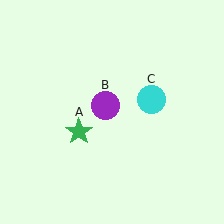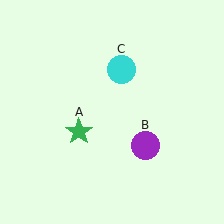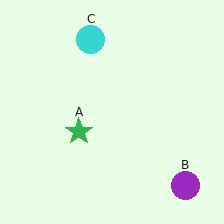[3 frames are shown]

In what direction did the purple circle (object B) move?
The purple circle (object B) moved down and to the right.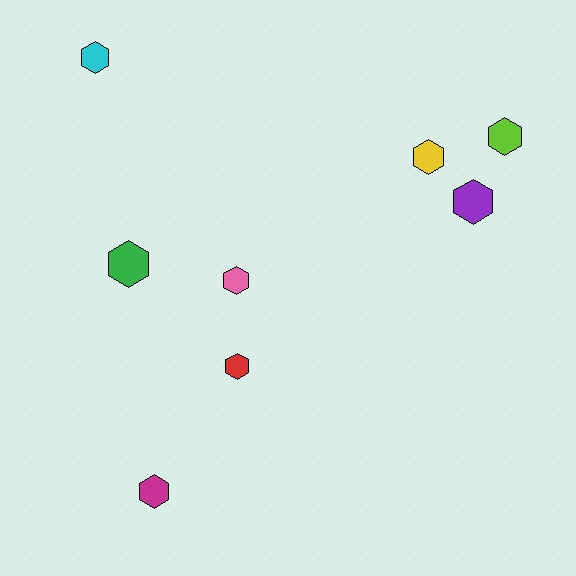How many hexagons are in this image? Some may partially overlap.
There are 8 hexagons.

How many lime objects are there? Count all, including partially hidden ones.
There is 1 lime object.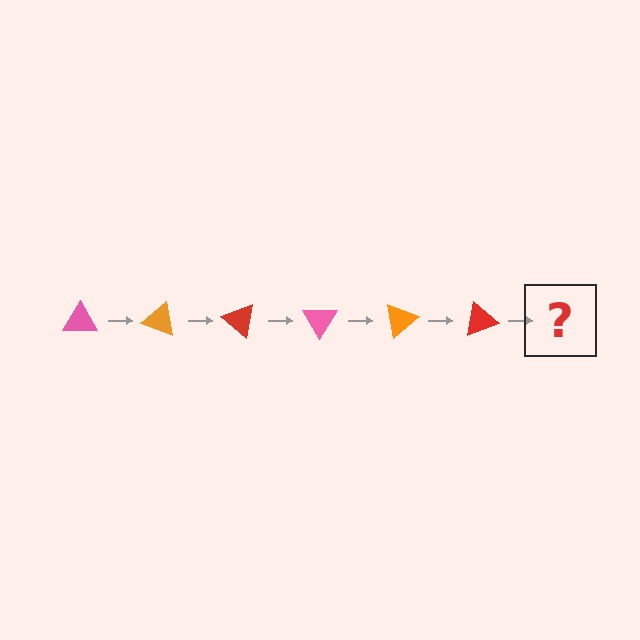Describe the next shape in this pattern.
It should be a pink triangle, rotated 120 degrees from the start.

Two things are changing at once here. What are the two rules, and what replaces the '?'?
The two rules are that it rotates 20 degrees each step and the color cycles through pink, orange, and red. The '?' should be a pink triangle, rotated 120 degrees from the start.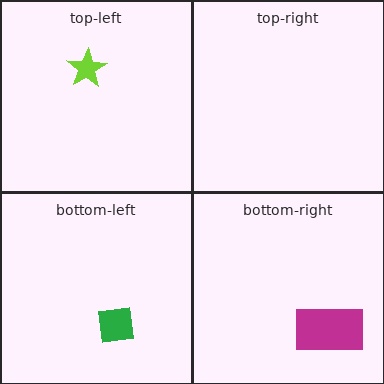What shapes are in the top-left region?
The lime star.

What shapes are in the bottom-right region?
The magenta rectangle.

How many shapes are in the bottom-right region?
1.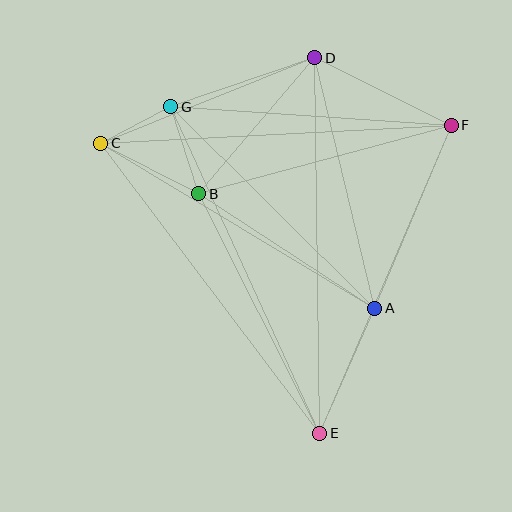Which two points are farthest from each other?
Points D and E are farthest from each other.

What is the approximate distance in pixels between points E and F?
The distance between E and F is approximately 335 pixels.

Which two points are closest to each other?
Points C and G are closest to each other.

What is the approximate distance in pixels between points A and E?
The distance between A and E is approximately 137 pixels.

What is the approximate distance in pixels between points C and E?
The distance between C and E is approximately 363 pixels.